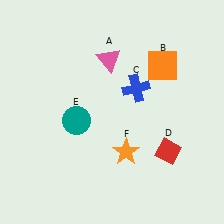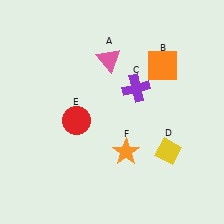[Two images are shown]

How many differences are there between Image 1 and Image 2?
There are 3 differences between the two images.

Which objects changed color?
C changed from blue to purple. D changed from red to yellow. E changed from teal to red.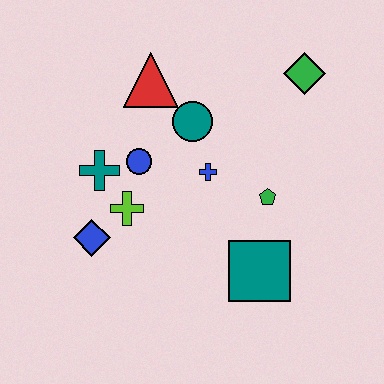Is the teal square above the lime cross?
No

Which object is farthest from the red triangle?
The teal square is farthest from the red triangle.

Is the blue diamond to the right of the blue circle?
No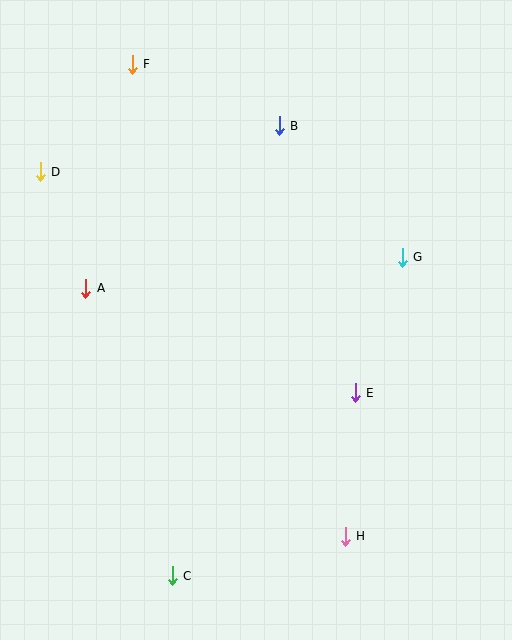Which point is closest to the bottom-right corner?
Point H is closest to the bottom-right corner.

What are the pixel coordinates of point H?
Point H is at (345, 536).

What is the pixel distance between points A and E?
The distance between A and E is 289 pixels.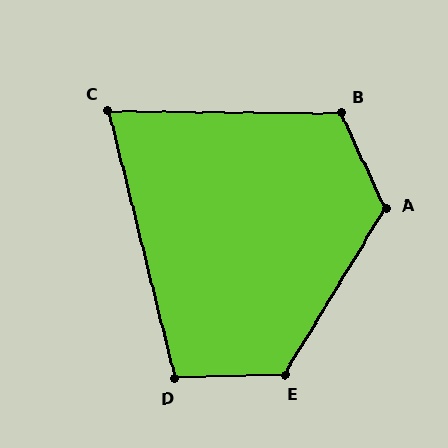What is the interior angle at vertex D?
Approximately 102 degrees (obtuse).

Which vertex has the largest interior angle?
A, at approximately 124 degrees.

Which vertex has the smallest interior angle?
C, at approximately 76 degrees.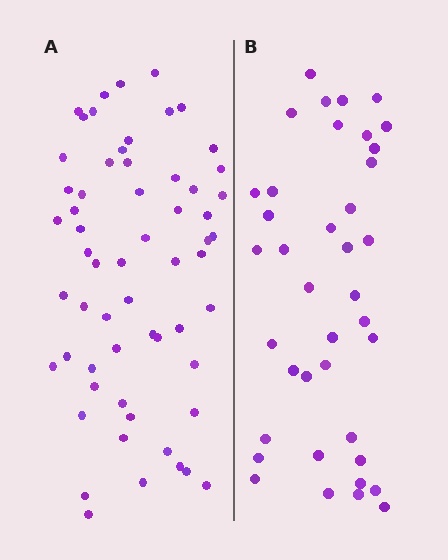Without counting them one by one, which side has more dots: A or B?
Region A (the left region) has more dots.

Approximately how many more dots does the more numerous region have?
Region A has approximately 20 more dots than region B.